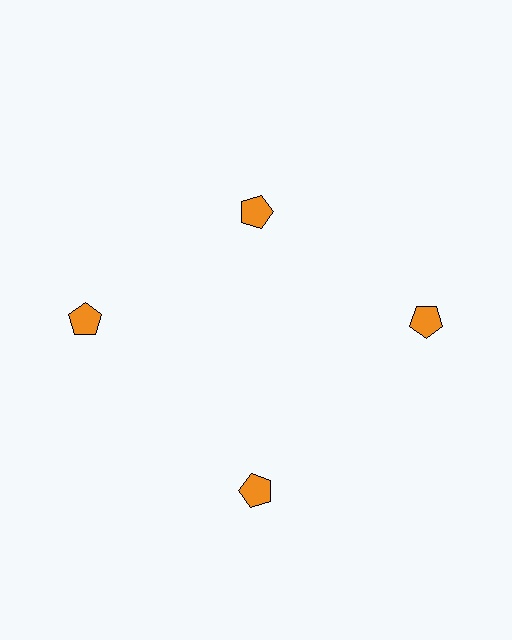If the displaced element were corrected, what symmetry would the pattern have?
It would have 4-fold rotational symmetry — the pattern would map onto itself every 90 degrees.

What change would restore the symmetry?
The symmetry would be restored by moving it outward, back onto the ring so that all 4 pentagons sit at equal angles and equal distance from the center.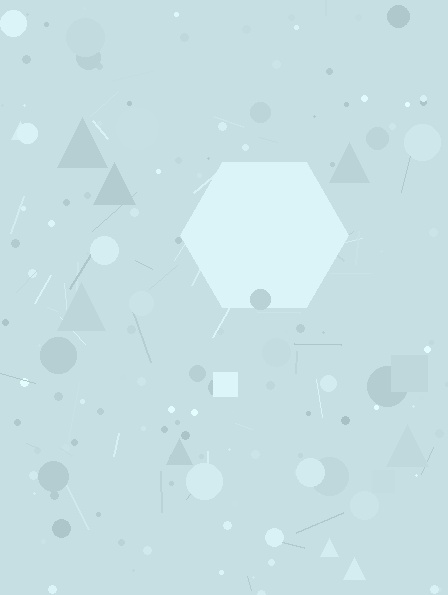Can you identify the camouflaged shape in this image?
The camouflaged shape is a hexagon.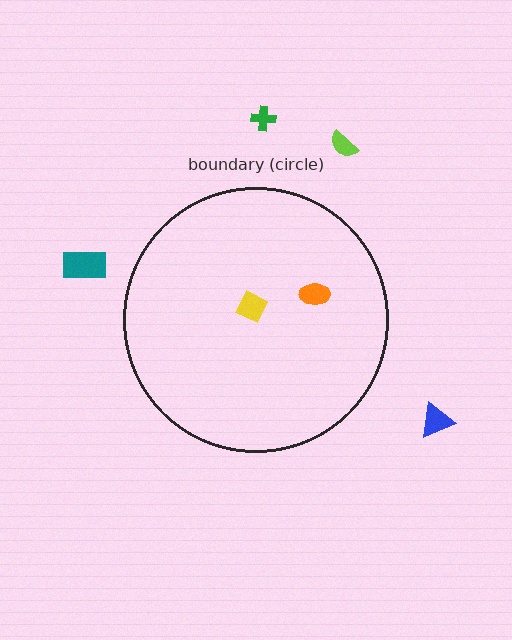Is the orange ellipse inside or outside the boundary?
Inside.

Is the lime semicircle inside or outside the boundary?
Outside.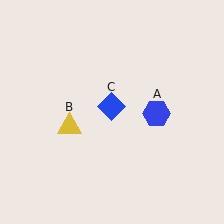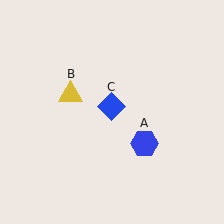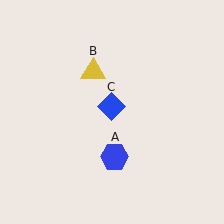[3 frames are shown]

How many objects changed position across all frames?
2 objects changed position: blue hexagon (object A), yellow triangle (object B).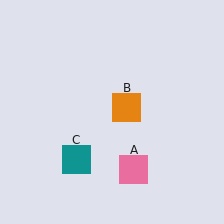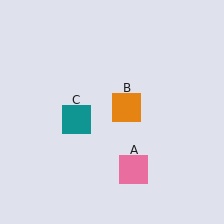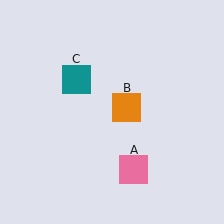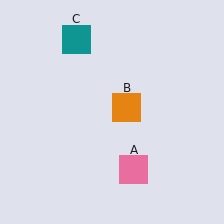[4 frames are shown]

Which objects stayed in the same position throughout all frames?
Pink square (object A) and orange square (object B) remained stationary.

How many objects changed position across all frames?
1 object changed position: teal square (object C).